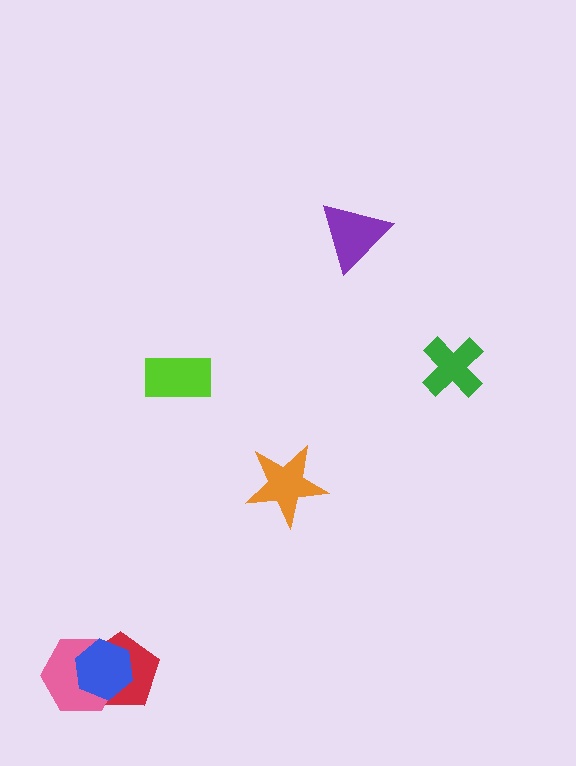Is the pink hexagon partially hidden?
Yes, it is partially covered by another shape.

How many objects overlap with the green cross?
0 objects overlap with the green cross.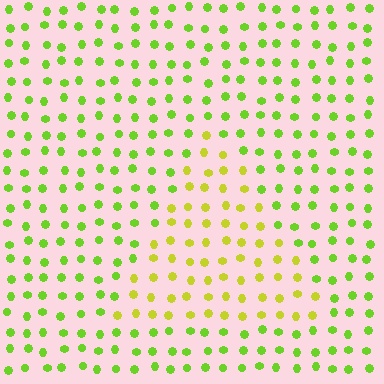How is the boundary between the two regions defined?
The boundary is defined purely by a slight shift in hue (about 31 degrees). Spacing, size, and orientation are identical on both sides.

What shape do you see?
I see a triangle.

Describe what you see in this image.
The image is filled with small lime elements in a uniform arrangement. A triangle-shaped region is visible where the elements are tinted to a slightly different hue, forming a subtle color boundary.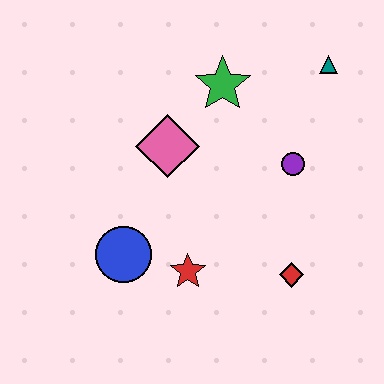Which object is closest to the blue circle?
The red star is closest to the blue circle.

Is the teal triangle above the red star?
Yes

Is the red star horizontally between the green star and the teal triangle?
No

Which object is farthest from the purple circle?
The blue circle is farthest from the purple circle.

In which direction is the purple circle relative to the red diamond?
The purple circle is above the red diamond.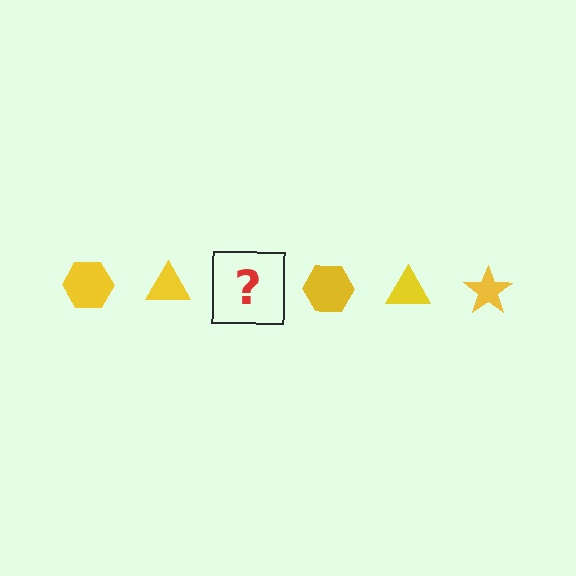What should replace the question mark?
The question mark should be replaced with a yellow star.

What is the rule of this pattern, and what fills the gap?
The rule is that the pattern cycles through hexagon, triangle, star shapes in yellow. The gap should be filled with a yellow star.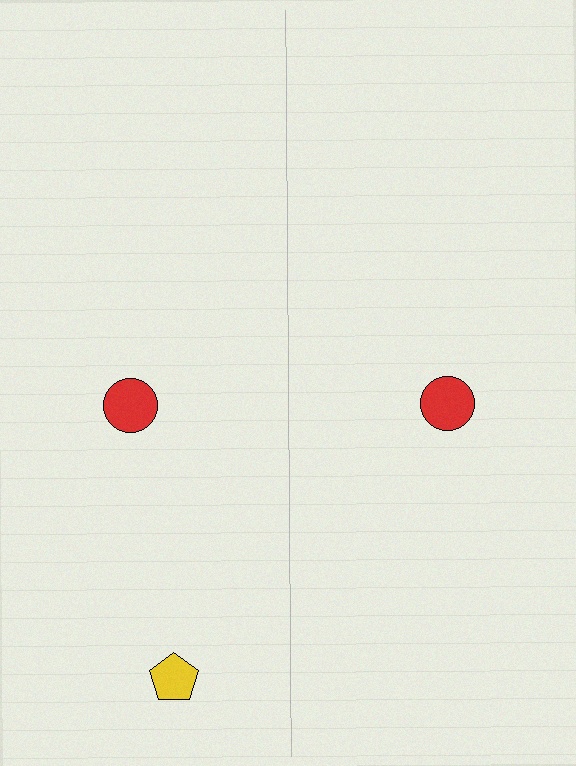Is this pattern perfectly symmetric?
No, the pattern is not perfectly symmetric. A yellow pentagon is missing from the right side.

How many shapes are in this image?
There are 3 shapes in this image.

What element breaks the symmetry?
A yellow pentagon is missing from the right side.